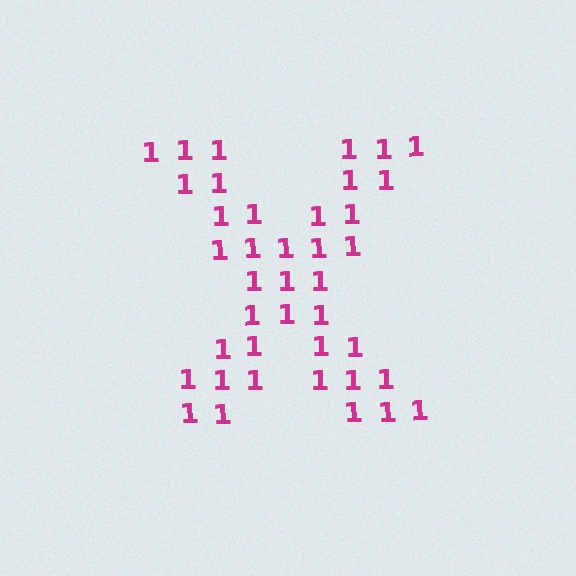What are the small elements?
The small elements are digit 1's.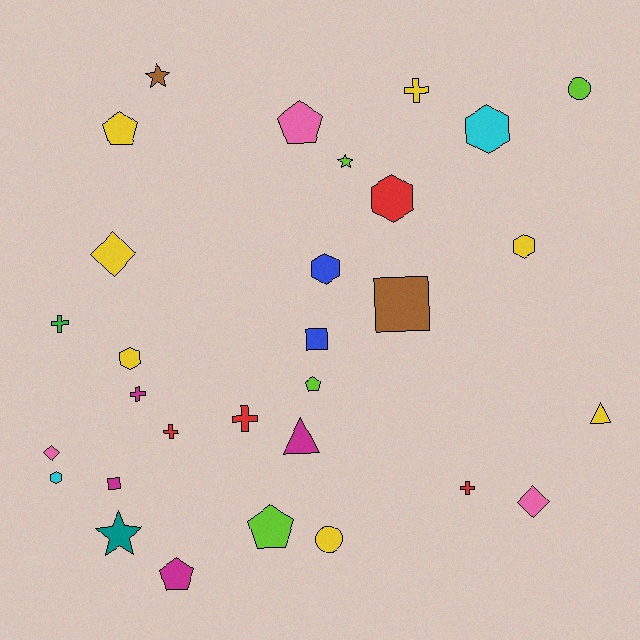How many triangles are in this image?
There are 2 triangles.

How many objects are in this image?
There are 30 objects.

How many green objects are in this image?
There is 1 green object.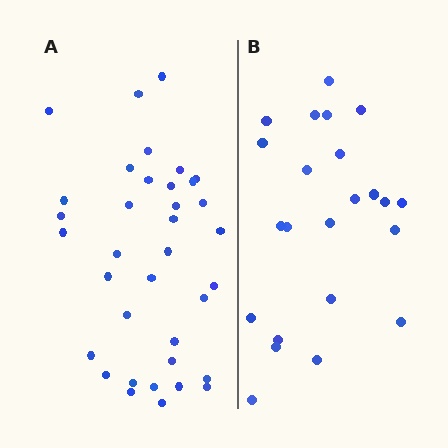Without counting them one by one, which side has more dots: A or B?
Region A (the left region) has more dots.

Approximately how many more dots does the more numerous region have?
Region A has approximately 15 more dots than region B.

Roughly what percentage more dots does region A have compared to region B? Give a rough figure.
About 55% more.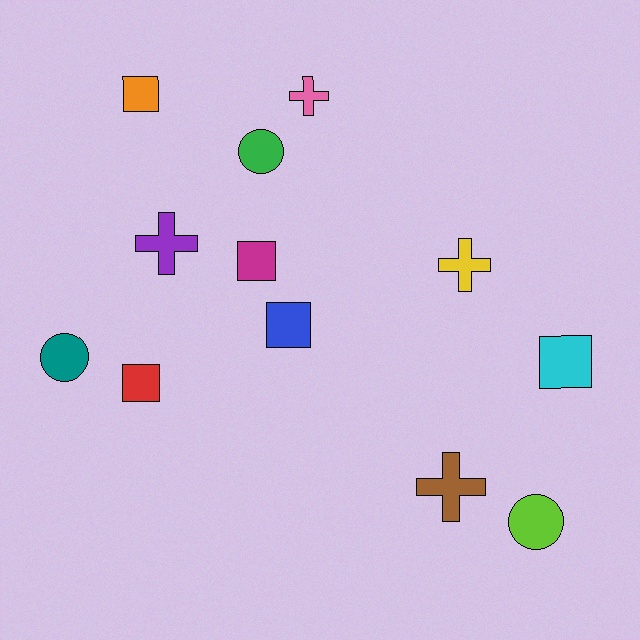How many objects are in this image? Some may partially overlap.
There are 12 objects.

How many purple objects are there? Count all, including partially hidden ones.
There is 1 purple object.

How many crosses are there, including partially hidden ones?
There are 4 crosses.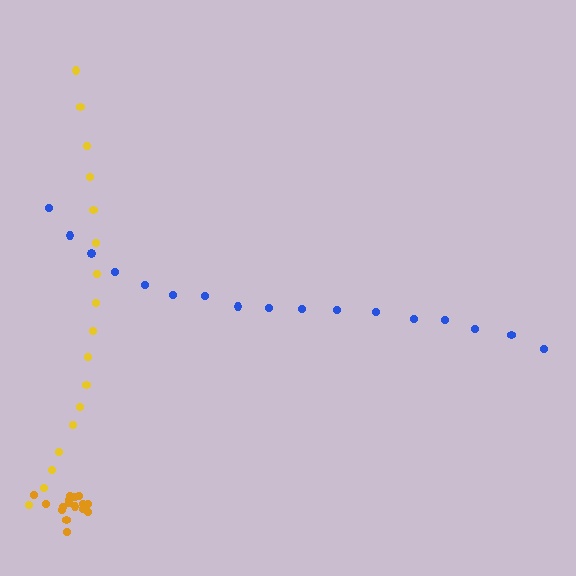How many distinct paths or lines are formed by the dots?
There are 3 distinct paths.